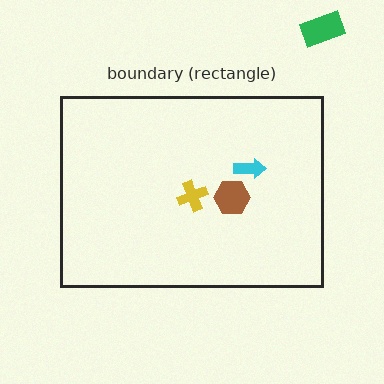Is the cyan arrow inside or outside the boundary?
Inside.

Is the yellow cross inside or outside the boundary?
Inside.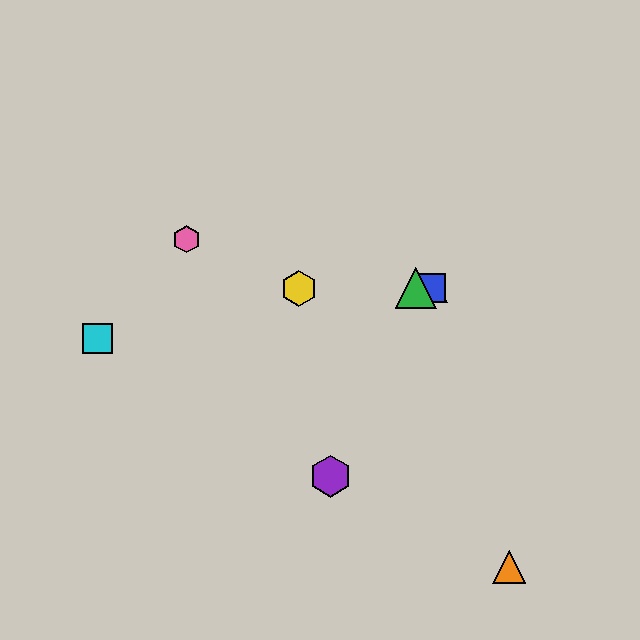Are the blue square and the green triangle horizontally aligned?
Yes, both are at y≈288.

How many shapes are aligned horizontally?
4 shapes (the red triangle, the blue square, the green triangle, the yellow hexagon) are aligned horizontally.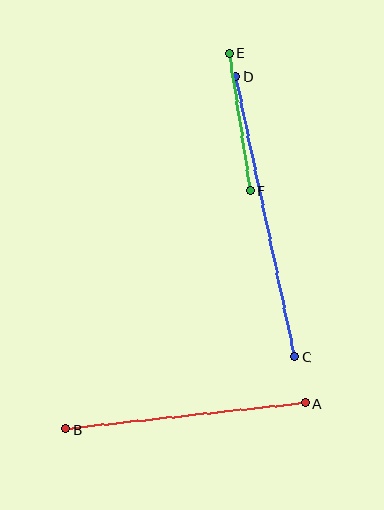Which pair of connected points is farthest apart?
Points C and D are farthest apart.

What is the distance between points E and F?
The distance is approximately 139 pixels.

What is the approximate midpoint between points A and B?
The midpoint is at approximately (185, 416) pixels.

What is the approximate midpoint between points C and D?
The midpoint is at approximately (266, 217) pixels.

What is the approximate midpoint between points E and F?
The midpoint is at approximately (239, 122) pixels.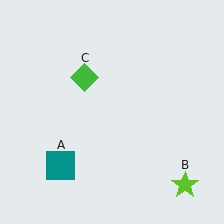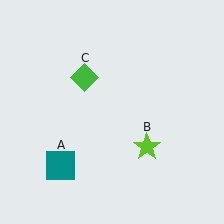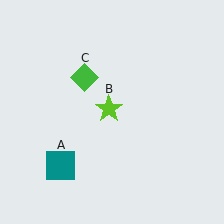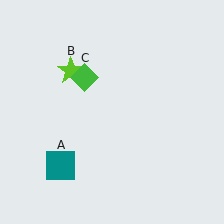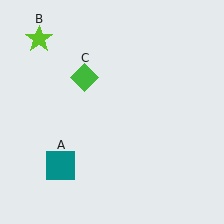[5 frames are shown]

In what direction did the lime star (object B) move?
The lime star (object B) moved up and to the left.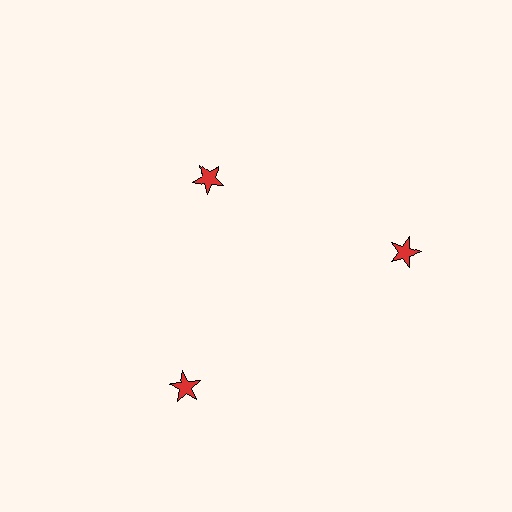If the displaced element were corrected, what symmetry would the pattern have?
It would have 3-fold rotational symmetry — the pattern would map onto itself every 120 degrees.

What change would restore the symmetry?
The symmetry would be restored by moving it outward, back onto the ring so that all 3 stars sit at equal angles and equal distance from the center.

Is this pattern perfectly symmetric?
No. The 3 red stars are arranged in a ring, but one element near the 11 o'clock position is pulled inward toward the center, breaking the 3-fold rotational symmetry.